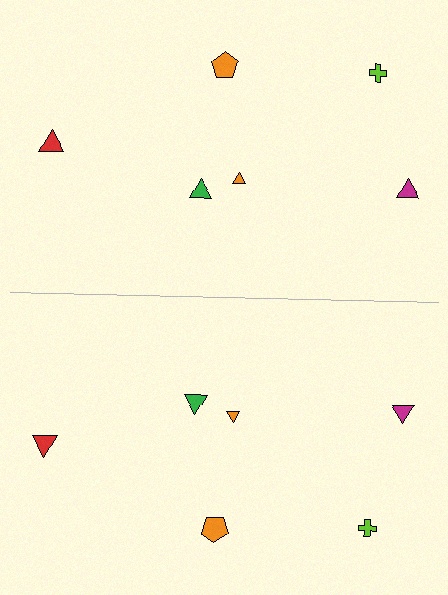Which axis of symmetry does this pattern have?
The pattern has a horizontal axis of symmetry running through the center of the image.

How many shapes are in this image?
There are 12 shapes in this image.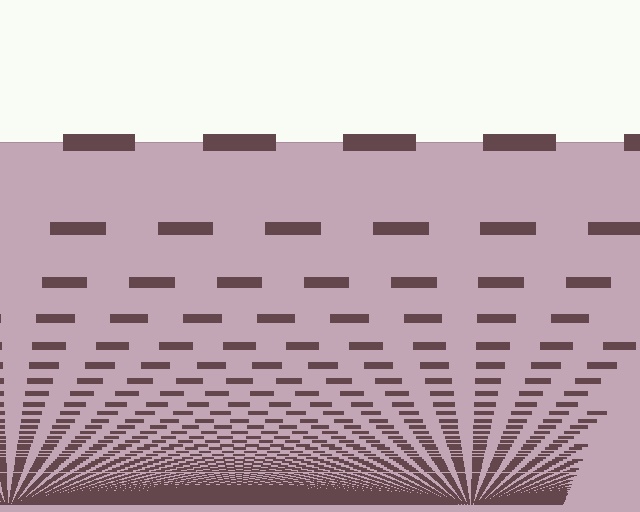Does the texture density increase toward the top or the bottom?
Density increases toward the bottom.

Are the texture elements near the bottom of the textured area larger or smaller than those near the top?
Smaller. The gradient is inverted — elements near the bottom are smaller and denser.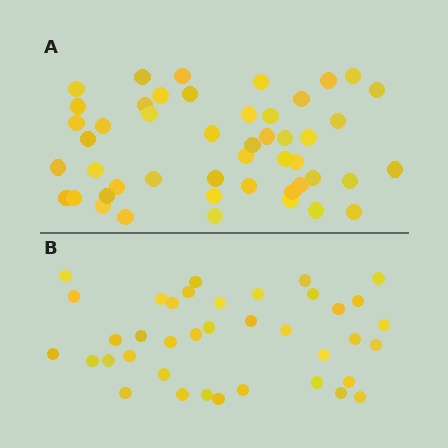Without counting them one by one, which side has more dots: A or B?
Region A (the top region) has more dots.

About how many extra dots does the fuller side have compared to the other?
Region A has roughly 10 or so more dots than region B.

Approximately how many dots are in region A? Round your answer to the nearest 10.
About 50 dots. (The exact count is 48, which rounds to 50.)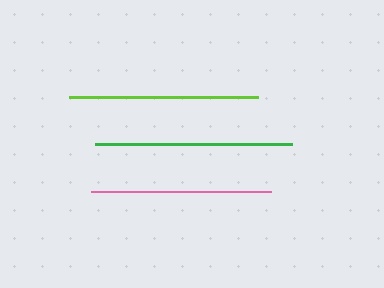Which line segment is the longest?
The green line is the longest at approximately 197 pixels.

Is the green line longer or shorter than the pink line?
The green line is longer than the pink line.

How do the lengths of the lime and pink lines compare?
The lime and pink lines are approximately the same length.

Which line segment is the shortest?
The pink line is the shortest at approximately 180 pixels.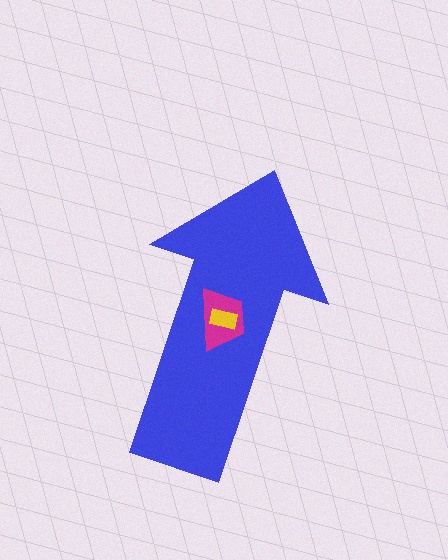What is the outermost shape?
The blue arrow.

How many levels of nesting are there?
3.